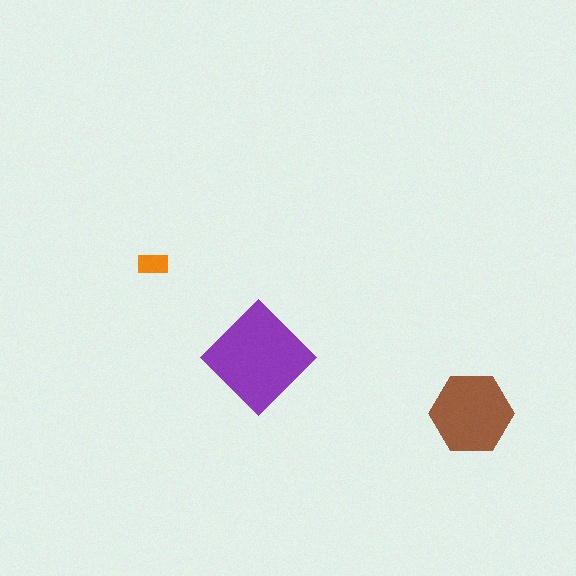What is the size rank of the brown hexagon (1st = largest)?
2nd.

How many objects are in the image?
There are 3 objects in the image.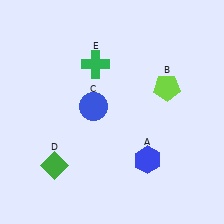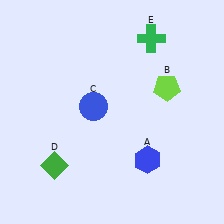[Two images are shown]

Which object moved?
The green cross (E) moved right.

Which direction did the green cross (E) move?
The green cross (E) moved right.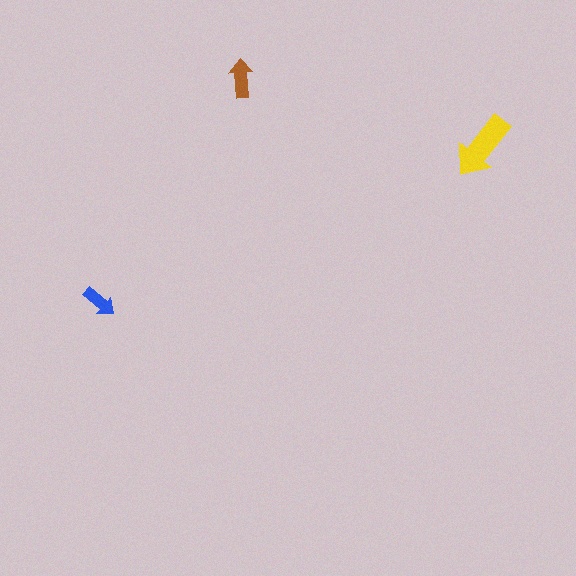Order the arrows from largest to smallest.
the yellow one, the brown one, the blue one.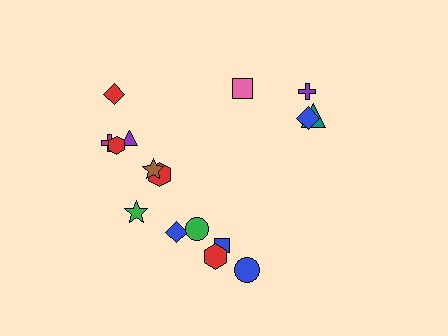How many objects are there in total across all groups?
There are 16 objects.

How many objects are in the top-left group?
There are 6 objects.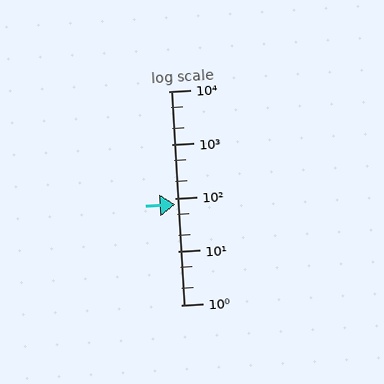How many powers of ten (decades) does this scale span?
The scale spans 4 decades, from 1 to 10000.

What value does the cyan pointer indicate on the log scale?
The pointer indicates approximately 74.